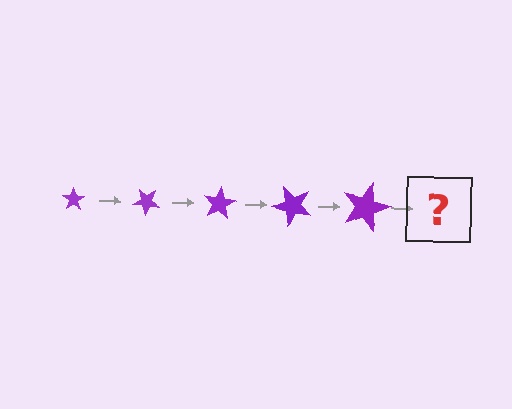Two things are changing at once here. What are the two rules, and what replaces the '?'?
The two rules are that the star grows larger each step and it rotates 40 degrees each step. The '?' should be a star, larger than the previous one and rotated 200 degrees from the start.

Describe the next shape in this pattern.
It should be a star, larger than the previous one and rotated 200 degrees from the start.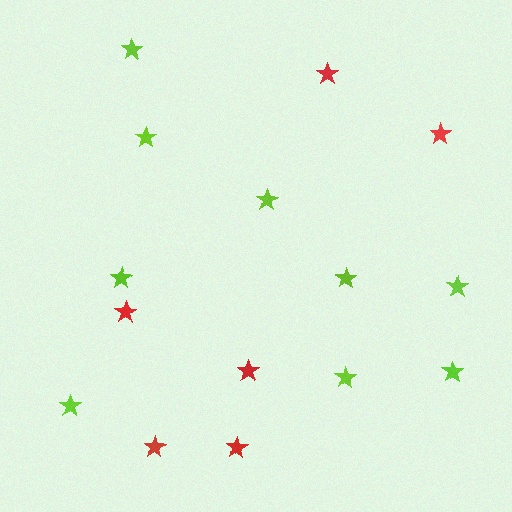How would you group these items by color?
There are 2 groups: one group of red stars (6) and one group of lime stars (9).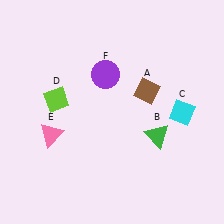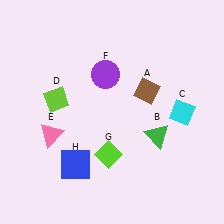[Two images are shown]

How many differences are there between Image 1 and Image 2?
There are 2 differences between the two images.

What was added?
A lime diamond (G), a blue square (H) were added in Image 2.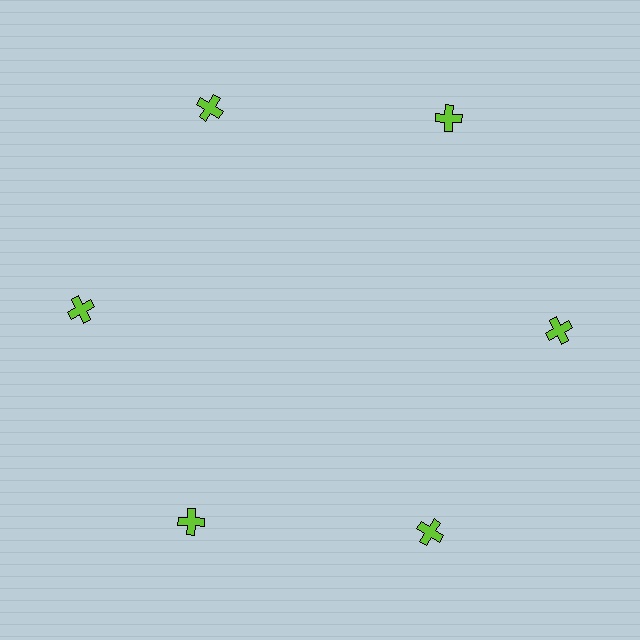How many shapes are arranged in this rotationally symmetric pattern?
There are 6 shapes, arranged in 6 groups of 1.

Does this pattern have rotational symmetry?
Yes, this pattern has 6-fold rotational symmetry. It looks the same after rotating 60 degrees around the center.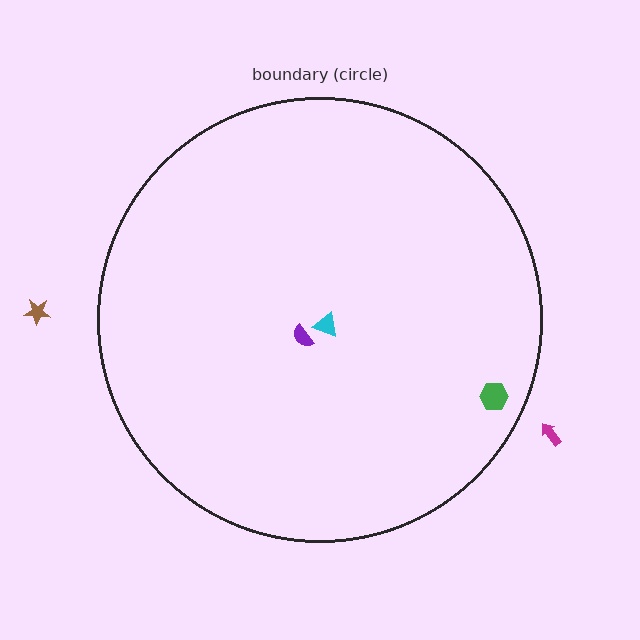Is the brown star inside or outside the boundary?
Outside.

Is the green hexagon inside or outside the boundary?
Inside.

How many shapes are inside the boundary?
3 inside, 2 outside.